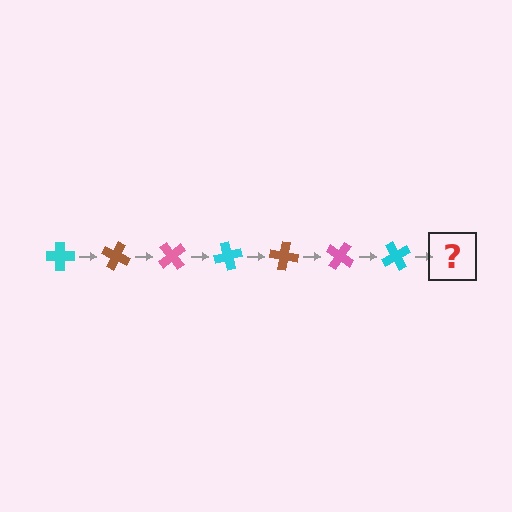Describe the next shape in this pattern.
It should be a brown cross, rotated 175 degrees from the start.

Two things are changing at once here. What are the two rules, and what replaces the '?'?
The two rules are that it rotates 25 degrees each step and the color cycles through cyan, brown, and pink. The '?' should be a brown cross, rotated 175 degrees from the start.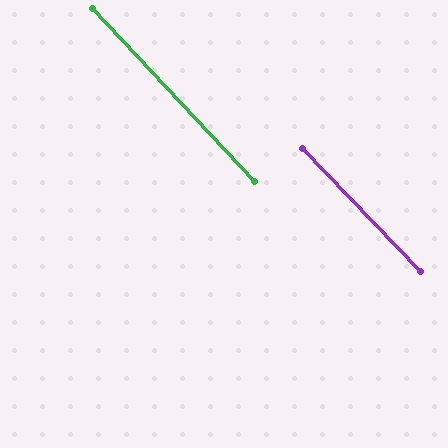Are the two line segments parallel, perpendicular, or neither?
Parallel — their directions differ by only 0.6°.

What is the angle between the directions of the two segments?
Approximately 1 degree.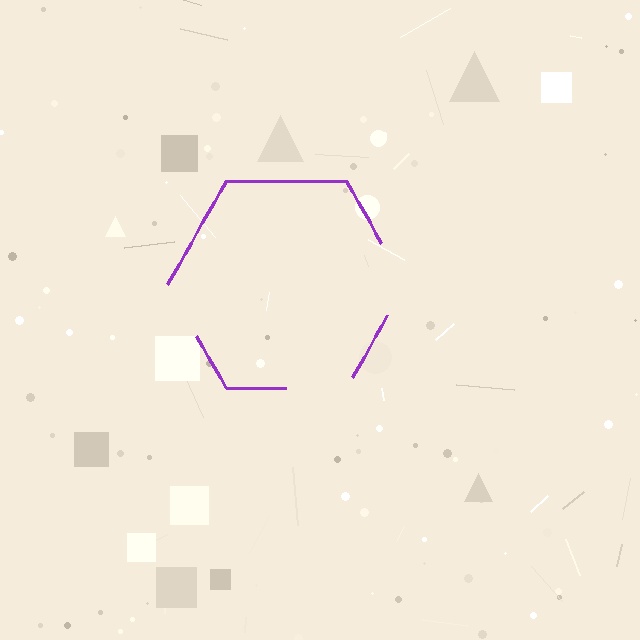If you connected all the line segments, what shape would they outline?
They would outline a hexagon.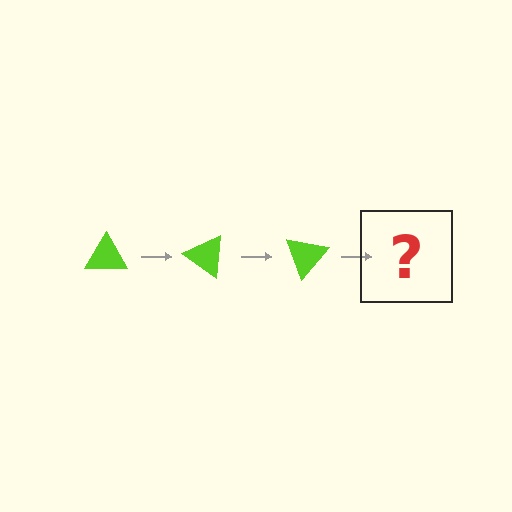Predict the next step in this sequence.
The next step is a lime triangle rotated 105 degrees.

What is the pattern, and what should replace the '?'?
The pattern is that the triangle rotates 35 degrees each step. The '?' should be a lime triangle rotated 105 degrees.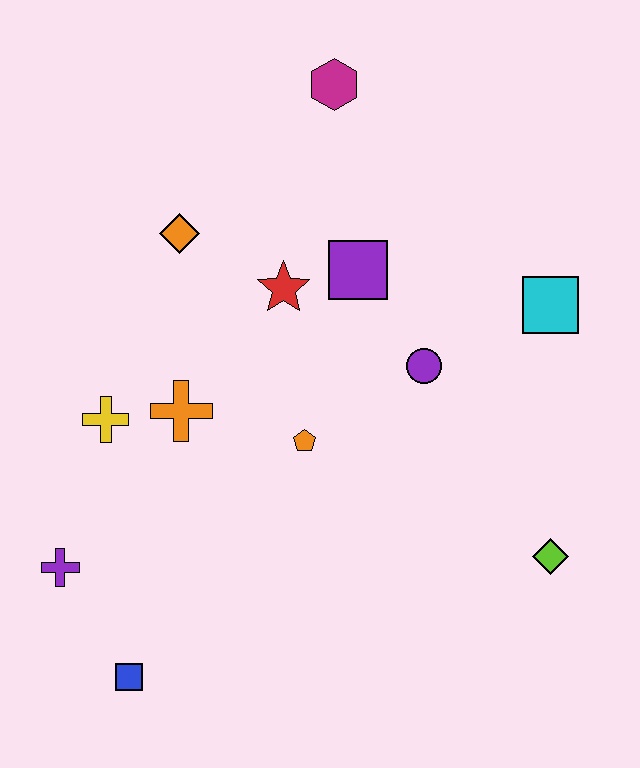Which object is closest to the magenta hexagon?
The purple square is closest to the magenta hexagon.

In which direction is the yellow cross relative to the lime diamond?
The yellow cross is to the left of the lime diamond.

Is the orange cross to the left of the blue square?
No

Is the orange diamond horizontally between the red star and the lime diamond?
No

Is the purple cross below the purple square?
Yes